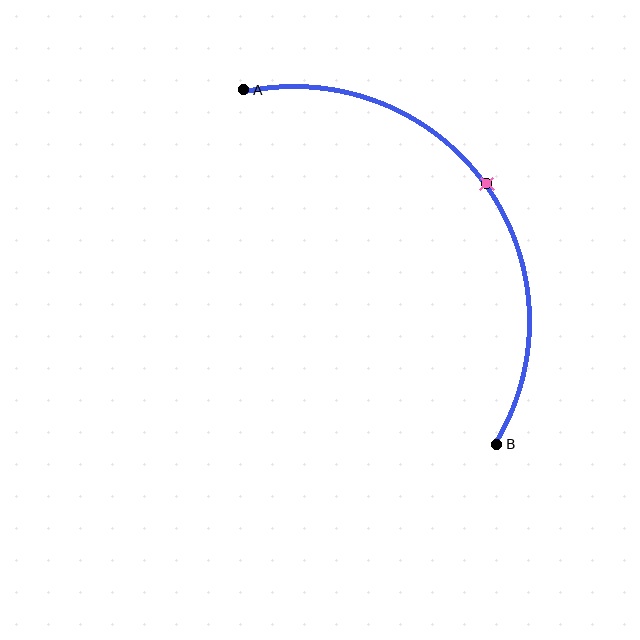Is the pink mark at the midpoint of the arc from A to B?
Yes. The pink mark lies on the arc at equal arc-length from both A and B — it is the arc midpoint.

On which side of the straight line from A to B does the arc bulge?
The arc bulges above and to the right of the straight line connecting A and B.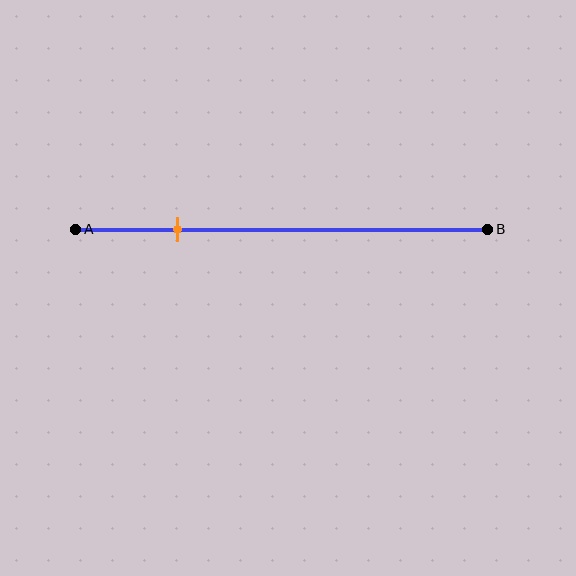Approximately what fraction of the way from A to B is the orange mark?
The orange mark is approximately 25% of the way from A to B.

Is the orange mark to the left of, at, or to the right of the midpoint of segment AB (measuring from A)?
The orange mark is to the left of the midpoint of segment AB.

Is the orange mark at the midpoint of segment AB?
No, the mark is at about 25% from A, not at the 50% midpoint.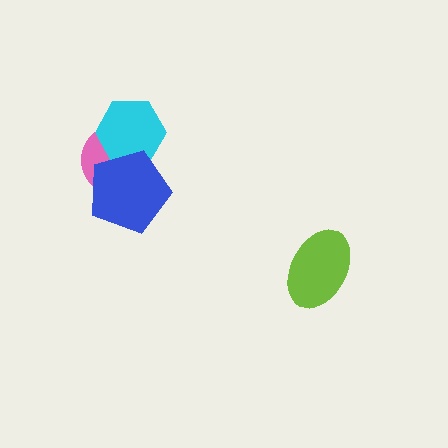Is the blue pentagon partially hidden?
No, no other shape covers it.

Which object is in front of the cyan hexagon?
The blue pentagon is in front of the cyan hexagon.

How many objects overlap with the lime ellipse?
0 objects overlap with the lime ellipse.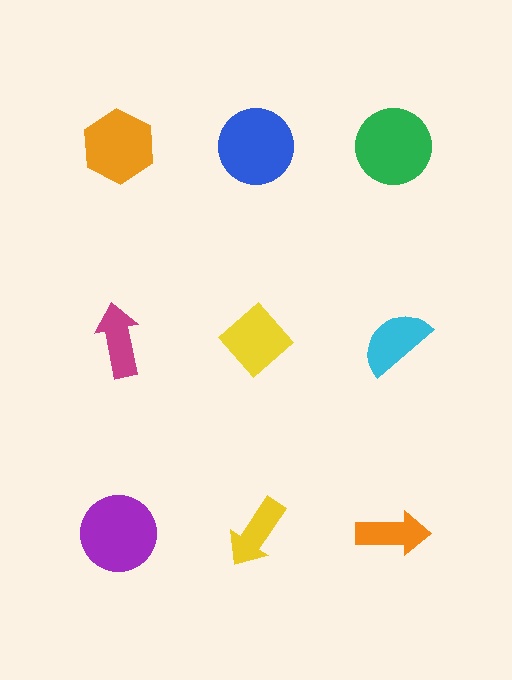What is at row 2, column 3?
A cyan semicircle.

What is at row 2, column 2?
A yellow diamond.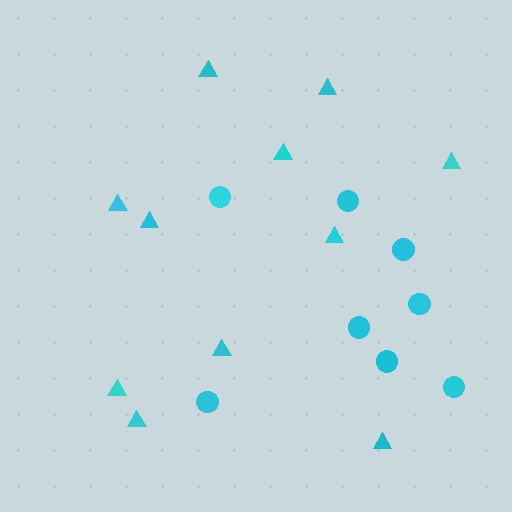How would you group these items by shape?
There are 2 groups: one group of triangles (11) and one group of circles (8).